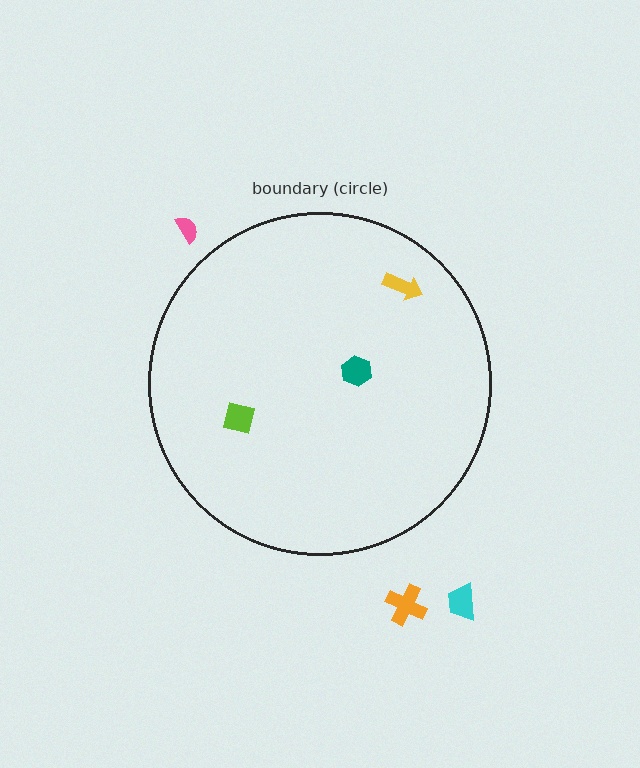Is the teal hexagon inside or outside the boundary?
Inside.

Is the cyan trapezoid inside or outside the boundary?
Outside.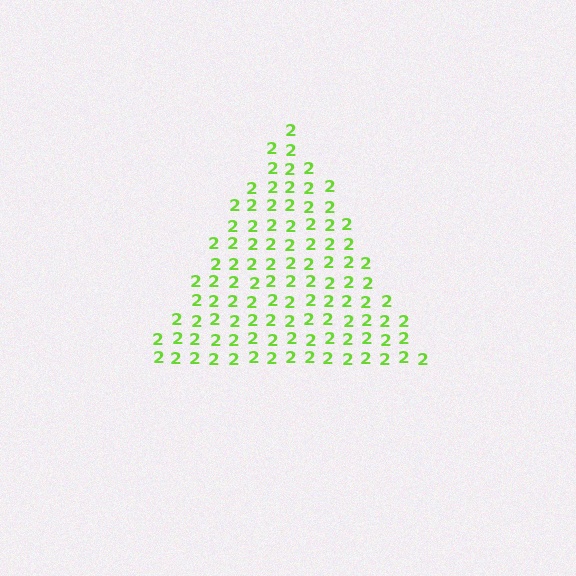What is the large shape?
The large shape is a triangle.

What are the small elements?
The small elements are digit 2's.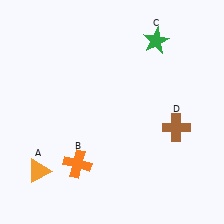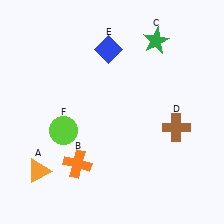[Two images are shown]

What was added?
A blue diamond (E), a lime circle (F) were added in Image 2.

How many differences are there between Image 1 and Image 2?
There are 2 differences between the two images.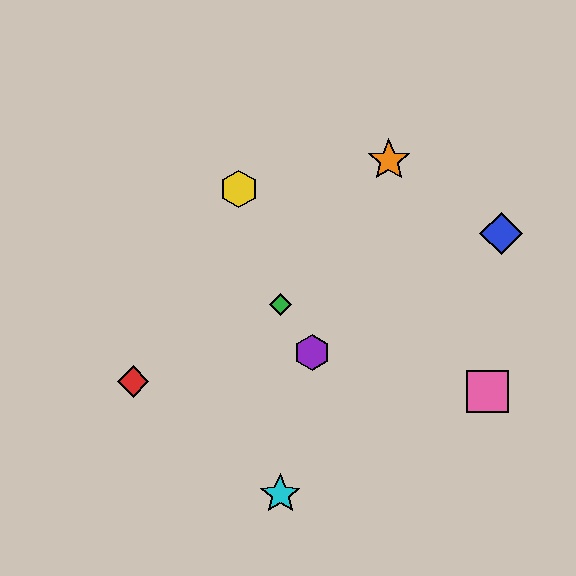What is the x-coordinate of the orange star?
The orange star is at x≈389.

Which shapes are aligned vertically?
The green diamond, the cyan star are aligned vertically.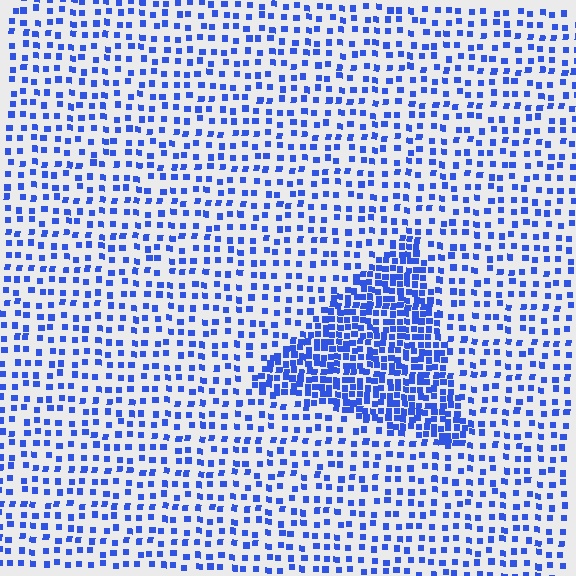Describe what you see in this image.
The image contains small blue elements arranged at two different densities. A triangle-shaped region is visible where the elements are more densely packed than the surrounding area.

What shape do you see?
I see a triangle.